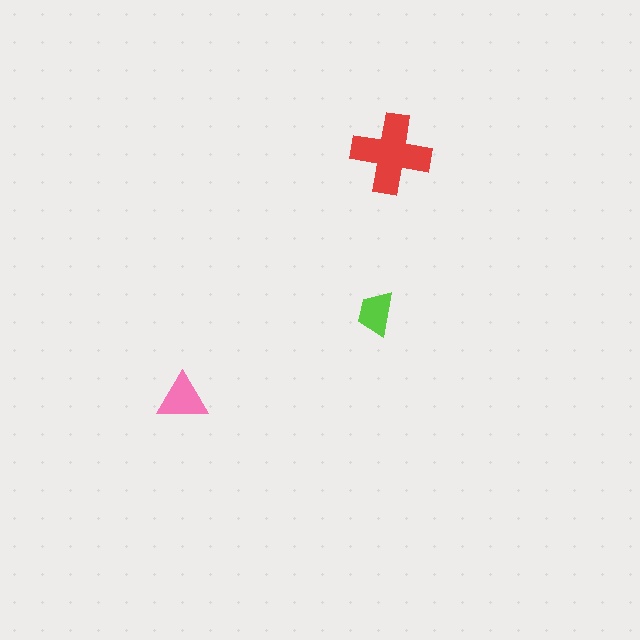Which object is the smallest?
The lime trapezoid.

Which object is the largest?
The red cross.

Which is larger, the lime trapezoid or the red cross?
The red cross.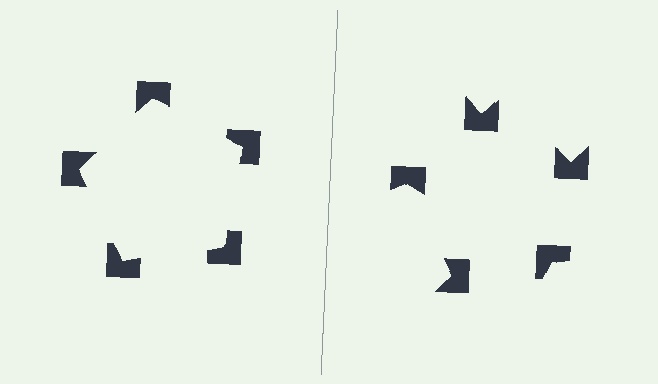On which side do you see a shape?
An illusory pentagon appears on the left side. On the right side the wedge cuts are rotated, so no coherent shape forms.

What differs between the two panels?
The notched squares are positioned identically on both sides; only the wedge orientations differ. On the left they align to a pentagon; on the right they are misaligned.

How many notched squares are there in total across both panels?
10 — 5 on each side.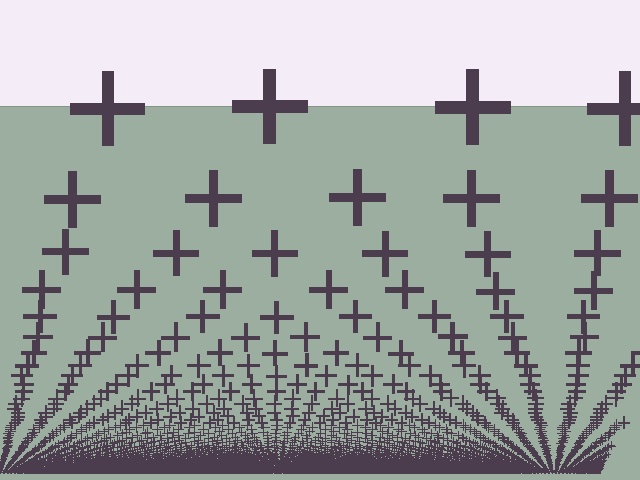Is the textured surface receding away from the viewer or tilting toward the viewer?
The surface appears to tilt toward the viewer. Texture elements get larger and sparser toward the top.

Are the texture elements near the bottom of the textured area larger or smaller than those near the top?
Smaller. The gradient is inverted — elements near the bottom are smaller and denser.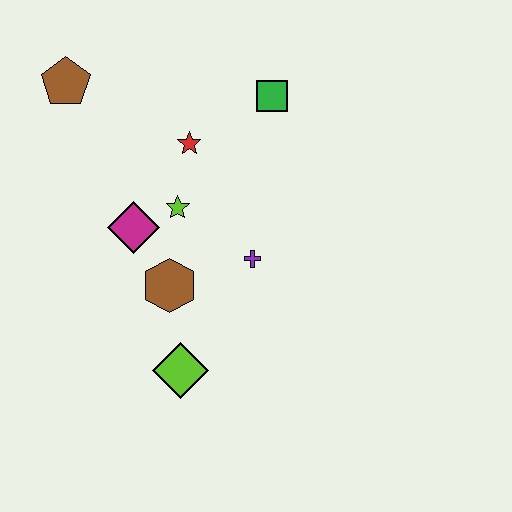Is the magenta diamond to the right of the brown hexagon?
No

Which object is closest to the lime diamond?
The brown hexagon is closest to the lime diamond.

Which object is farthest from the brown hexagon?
The brown pentagon is farthest from the brown hexagon.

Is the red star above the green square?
No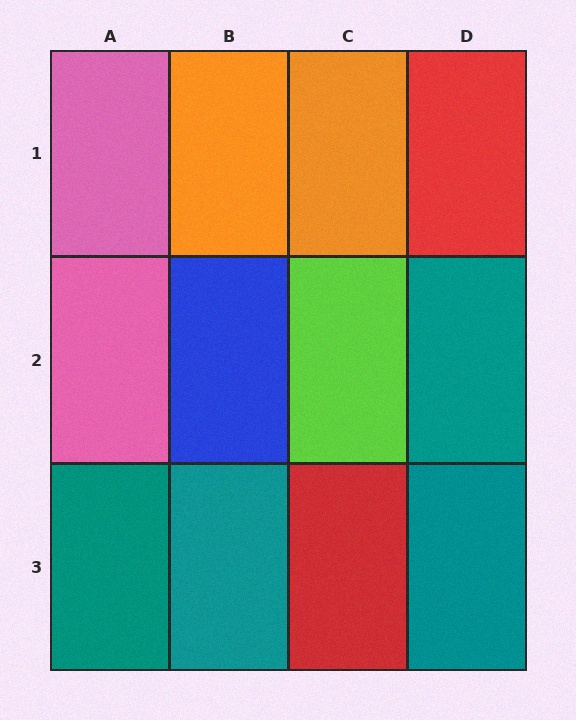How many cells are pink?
2 cells are pink.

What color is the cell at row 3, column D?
Teal.